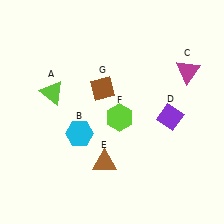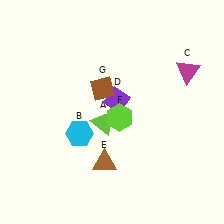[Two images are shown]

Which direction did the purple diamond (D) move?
The purple diamond (D) moved left.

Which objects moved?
The objects that moved are: the lime triangle (A), the purple diamond (D).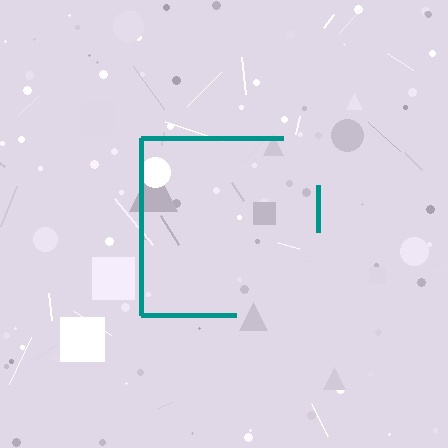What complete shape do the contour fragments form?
The contour fragments form a square.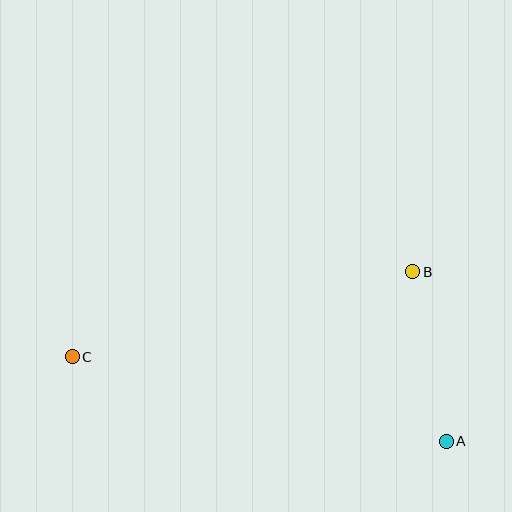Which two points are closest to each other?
Points A and B are closest to each other.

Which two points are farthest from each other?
Points A and C are farthest from each other.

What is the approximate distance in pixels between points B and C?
The distance between B and C is approximately 351 pixels.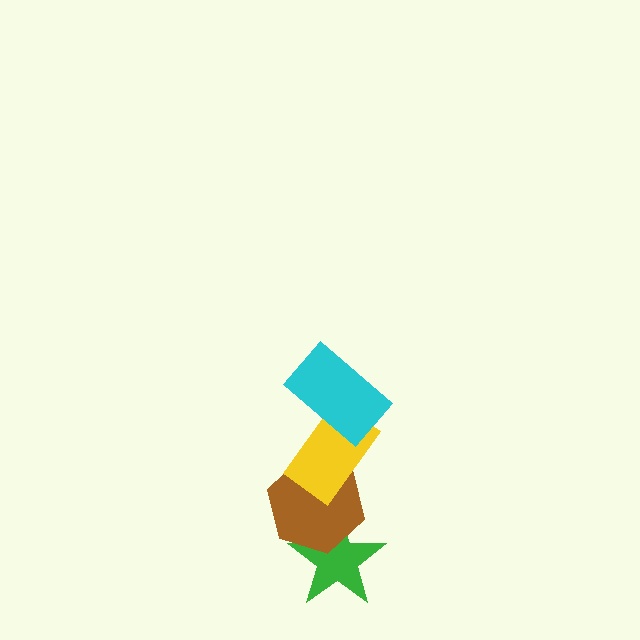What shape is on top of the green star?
The brown hexagon is on top of the green star.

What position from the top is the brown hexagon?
The brown hexagon is 3rd from the top.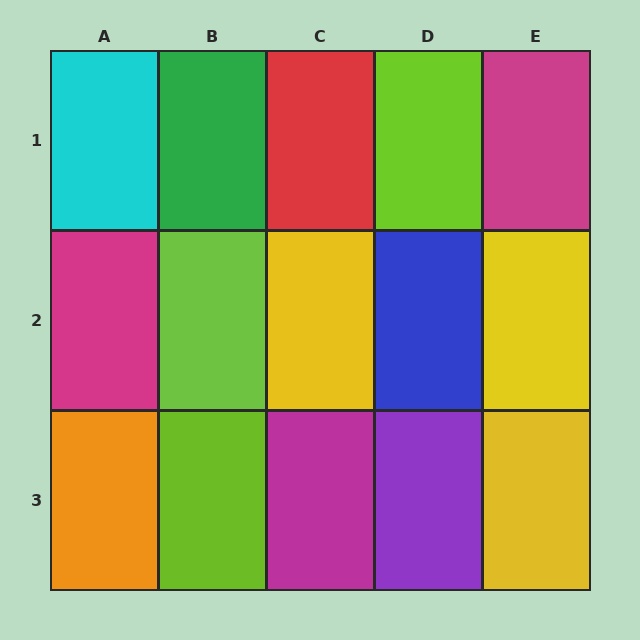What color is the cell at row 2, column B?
Lime.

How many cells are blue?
1 cell is blue.